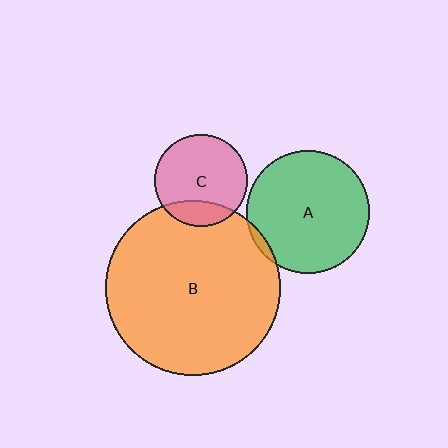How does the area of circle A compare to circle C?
Approximately 1.8 times.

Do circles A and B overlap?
Yes.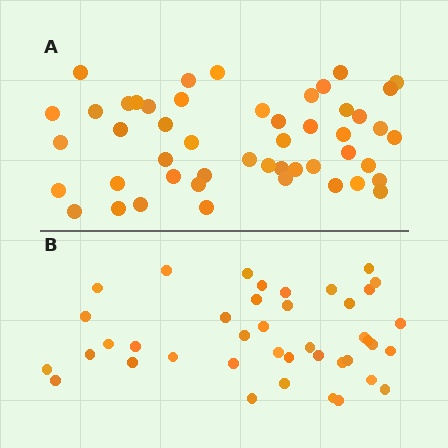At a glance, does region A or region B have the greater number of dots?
Region A (the top region) has more dots.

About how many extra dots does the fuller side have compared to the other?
Region A has roughly 8 or so more dots than region B.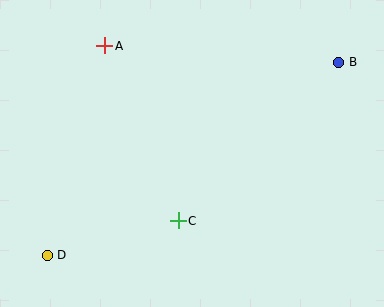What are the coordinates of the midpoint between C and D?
The midpoint between C and D is at (113, 238).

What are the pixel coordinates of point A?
Point A is at (105, 46).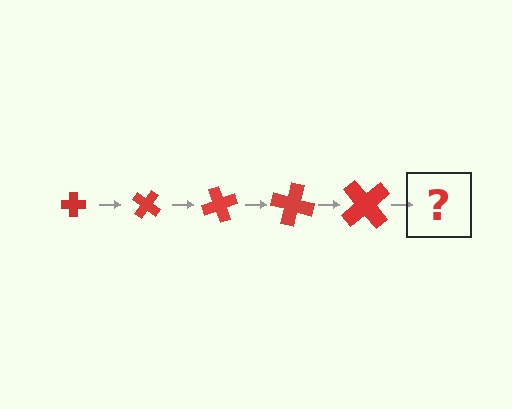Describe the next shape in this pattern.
It should be a cross, larger than the previous one and rotated 175 degrees from the start.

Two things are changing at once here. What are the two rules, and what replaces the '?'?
The two rules are that the cross grows larger each step and it rotates 35 degrees each step. The '?' should be a cross, larger than the previous one and rotated 175 degrees from the start.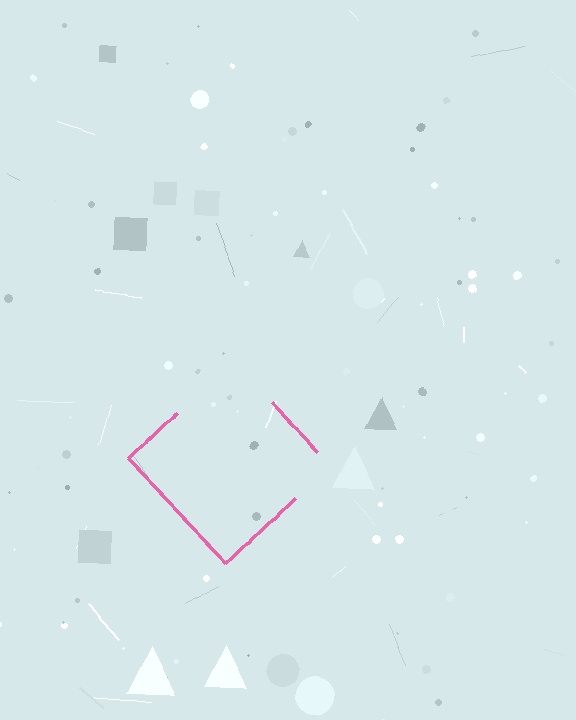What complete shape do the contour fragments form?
The contour fragments form a diamond.